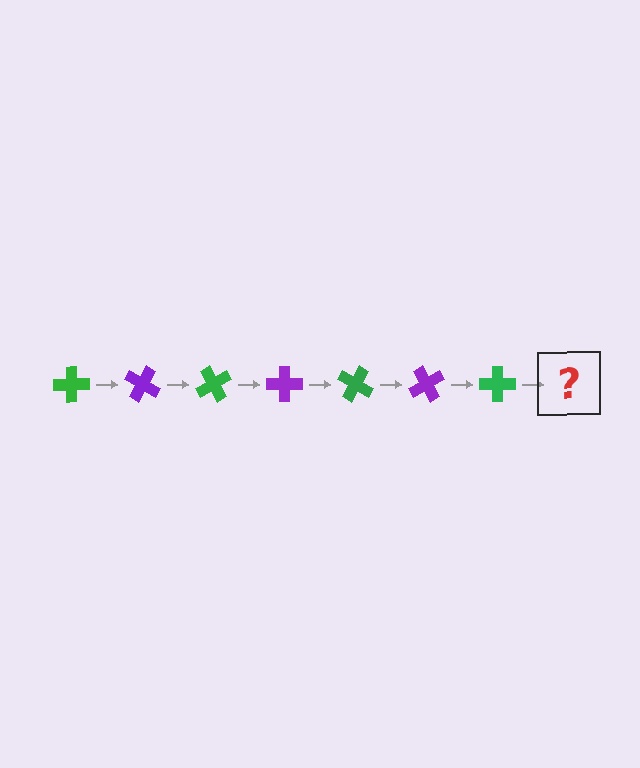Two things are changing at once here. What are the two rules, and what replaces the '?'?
The two rules are that it rotates 30 degrees each step and the color cycles through green and purple. The '?' should be a purple cross, rotated 210 degrees from the start.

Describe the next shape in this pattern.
It should be a purple cross, rotated 210 degrees from the start.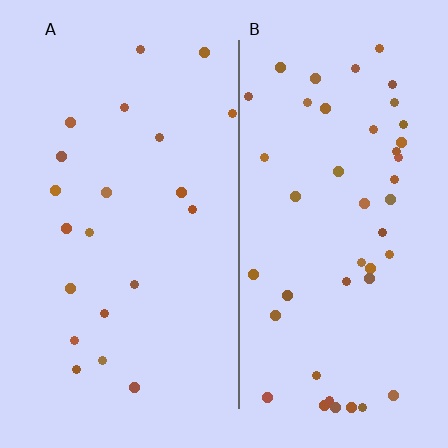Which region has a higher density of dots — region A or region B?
B (the right).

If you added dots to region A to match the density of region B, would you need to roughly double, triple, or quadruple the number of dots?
Approximately double.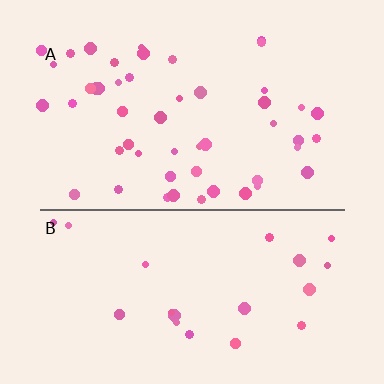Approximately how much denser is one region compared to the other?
Approximately 2.3× — region A over region B.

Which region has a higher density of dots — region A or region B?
A (the top).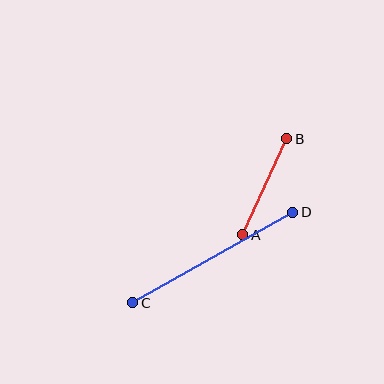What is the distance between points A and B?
The distance is approximately 106 pixels.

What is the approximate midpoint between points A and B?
The midpoint is at approximately (265, 187) pixels.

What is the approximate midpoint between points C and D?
The midpoint is at approximately (213, 257) pixels.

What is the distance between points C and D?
The distance is approximately 184 pixels.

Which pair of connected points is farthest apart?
Points C and D are farthest apart.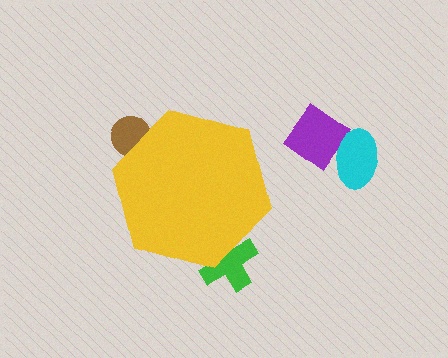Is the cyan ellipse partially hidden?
No, the cyan ellipse is fully visible.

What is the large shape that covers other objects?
A yellow hexagon.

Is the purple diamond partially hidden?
No, the purple diamond is fully visible.